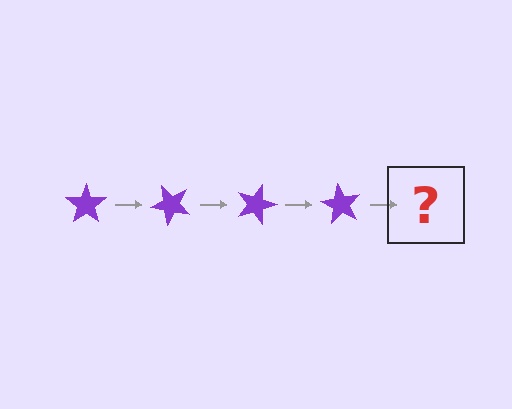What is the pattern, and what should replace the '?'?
The pattern is that the star rotates 45 degrees each step. The '?' should be a purple star rotated 180 degrees.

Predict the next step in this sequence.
The next step is a purple star rotated 180 degrees.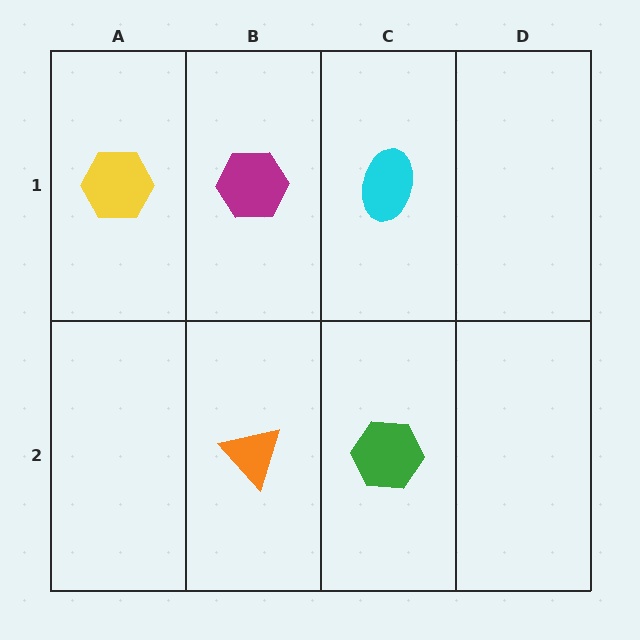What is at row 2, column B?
An orange triangle.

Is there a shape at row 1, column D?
No, that cell is empty.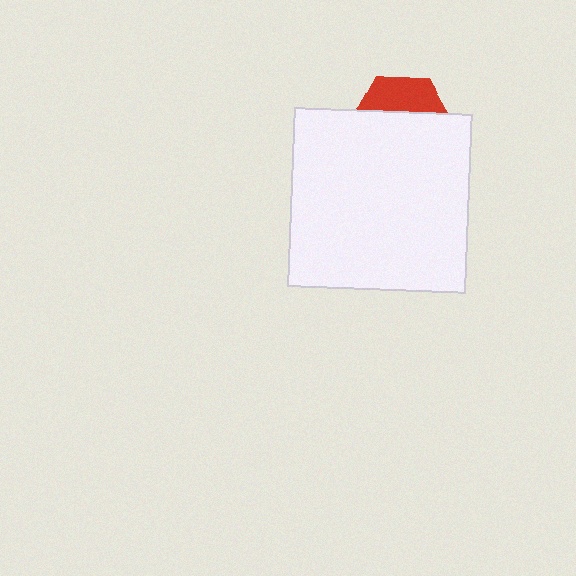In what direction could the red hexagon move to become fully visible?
The red hexagon could move up. That would shift it out from behind the white square entirely.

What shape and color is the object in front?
The object in front is a white square.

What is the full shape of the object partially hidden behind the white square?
The partially hidden object is a red hexagon.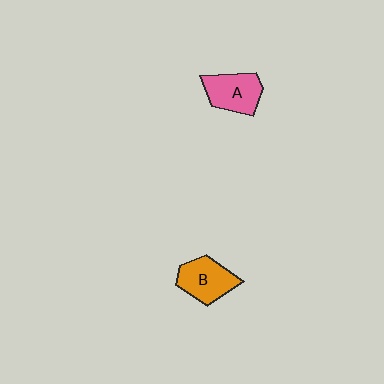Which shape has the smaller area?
Shape A (pink).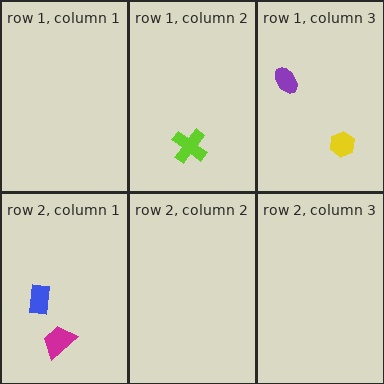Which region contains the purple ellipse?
The row 1, column 3 region.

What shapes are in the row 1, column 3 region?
The purple ellipse, the yellow hexagon.